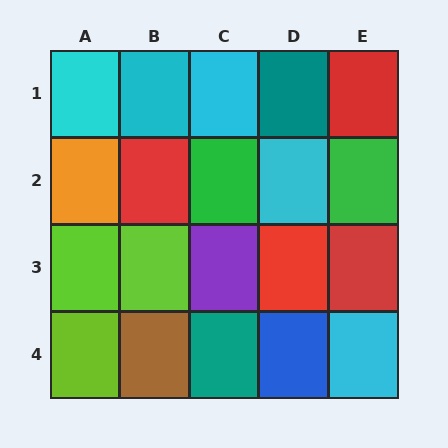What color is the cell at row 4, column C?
Teal.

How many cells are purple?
1 cell is purple.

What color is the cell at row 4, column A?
Lime.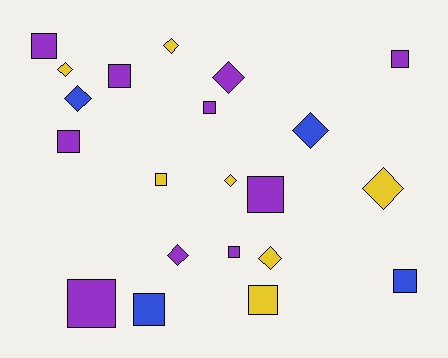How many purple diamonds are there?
There are 2 purple diamonds.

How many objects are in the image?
There are 21 objects.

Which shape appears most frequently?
Square, with 12 objects.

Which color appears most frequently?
Purple, with 10 objects.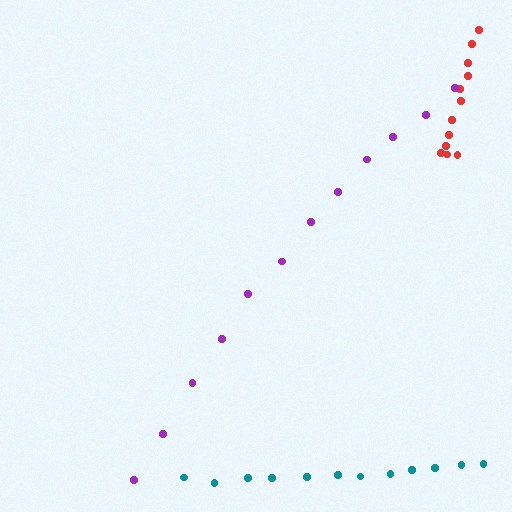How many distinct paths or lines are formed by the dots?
There are 3 distinct paths.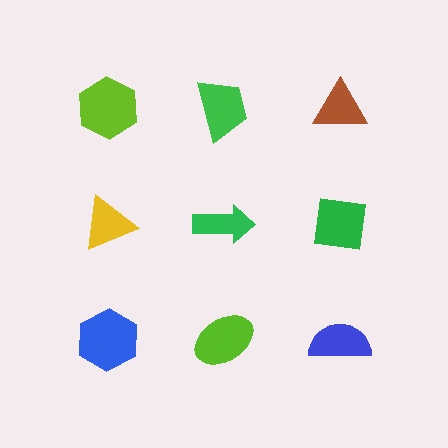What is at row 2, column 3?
A green square.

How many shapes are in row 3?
3 shapes.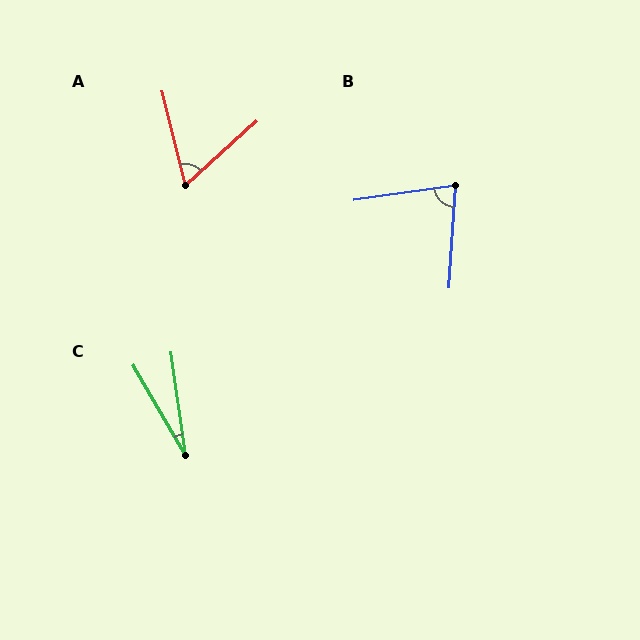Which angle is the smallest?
C, at approximately 22 degrees.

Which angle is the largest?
B, at approximately 78 degrees.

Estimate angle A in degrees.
Approximately 62 degrees.